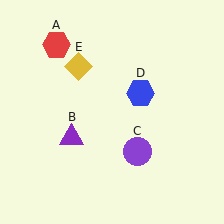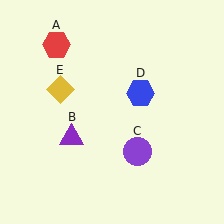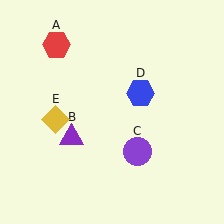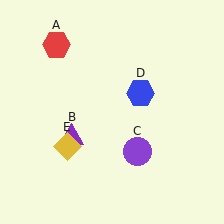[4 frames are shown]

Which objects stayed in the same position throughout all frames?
Red hexagon (object A) and purple triangle (object B) and purple circle (object C) and blue hexagon (object D) remained stationary.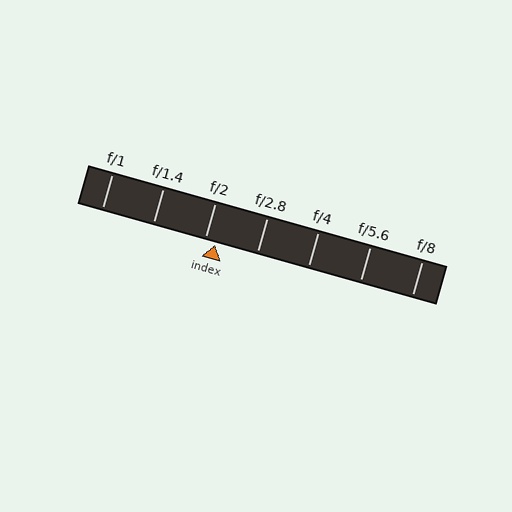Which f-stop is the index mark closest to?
The index mark is closest to f/2.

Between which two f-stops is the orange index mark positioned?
The index mark is between f/2 and f/2.8.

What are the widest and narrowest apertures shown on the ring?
The widest aperture shown is f/1 and the narrowest is f/8.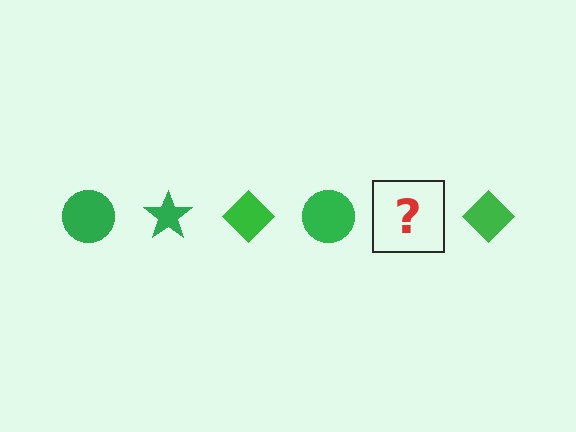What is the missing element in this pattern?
The missing element is a green star.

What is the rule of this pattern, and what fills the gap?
The rule is that the pattern cycles through circle, star, diamond shapes in green. The gap should be filled with a green star.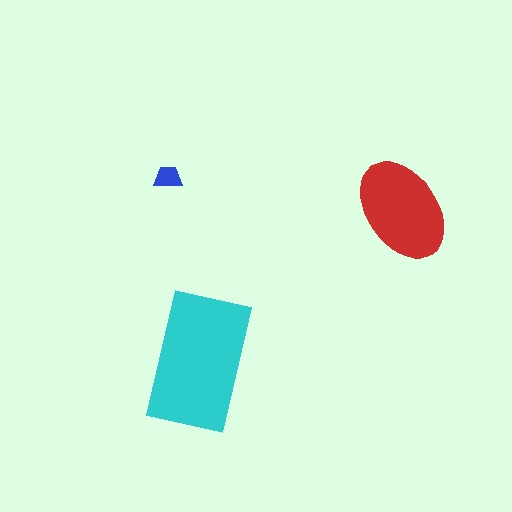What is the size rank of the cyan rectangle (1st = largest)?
1st.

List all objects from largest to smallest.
The cyan rectangle, the red ellipse, the blue trapezoid.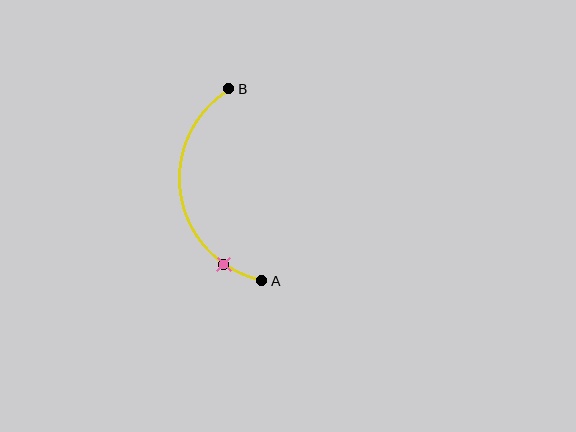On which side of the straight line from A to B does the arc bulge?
The arc bulges to the left of the straight line connecting A and B.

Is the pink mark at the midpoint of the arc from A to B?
No. The pink mark lies on the arc but is closer to endpoint A. The arc midpoint would be at the point on the curve equidistant along the arc from both A and B.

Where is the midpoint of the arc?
The arc midpoint is the point on the curve farthest from the straight line joining A and B. It sits to the left of that line.